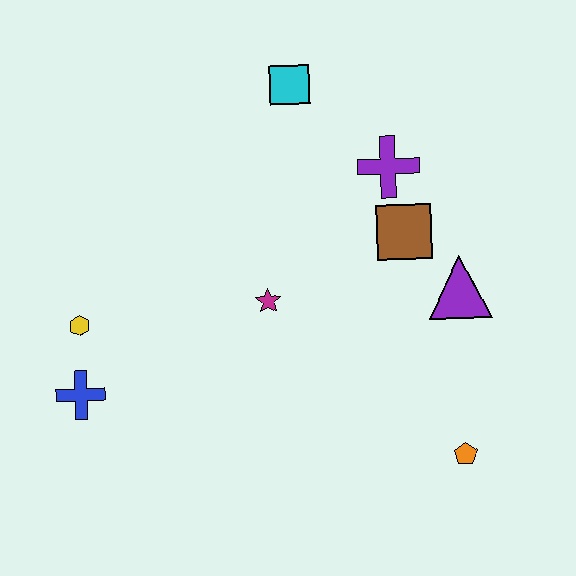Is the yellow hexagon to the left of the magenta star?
Yes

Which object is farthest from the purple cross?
The blue cross is farthest from the purple cross.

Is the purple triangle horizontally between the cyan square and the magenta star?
No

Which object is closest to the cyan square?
The purple cross is closest to the cyan square.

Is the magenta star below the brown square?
Yes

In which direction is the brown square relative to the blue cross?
The brown square is to the right of the blue cross.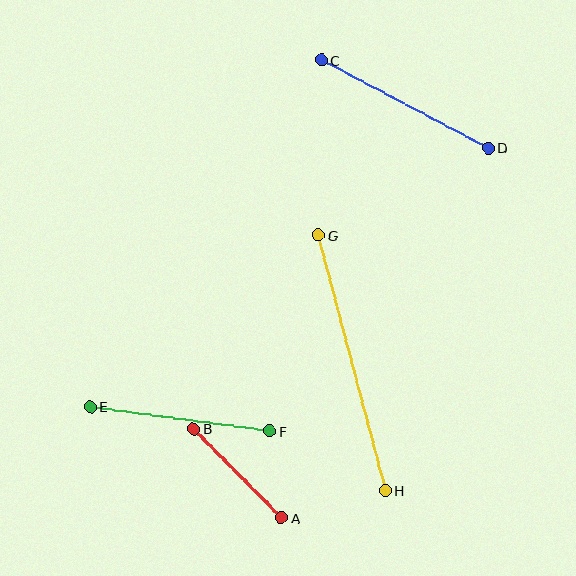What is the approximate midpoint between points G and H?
The midpoint is at approximately (352, 363) pixels.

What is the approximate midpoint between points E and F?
The midpoint is at approximately (180, 419) pixels.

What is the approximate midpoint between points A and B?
The midpoint is at approximately (237, 473) pixels.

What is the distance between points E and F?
The distance is approximately 181 pixels.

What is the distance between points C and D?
The distance is approximately 189 pixels.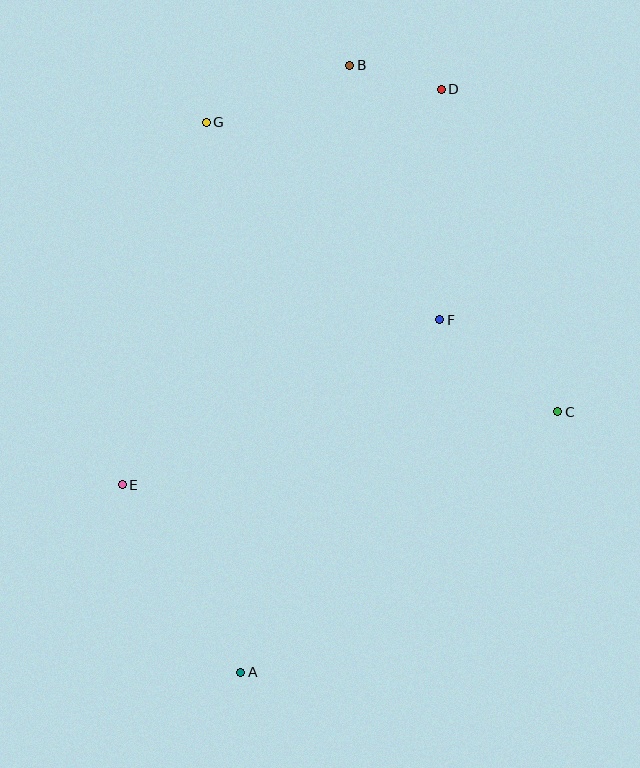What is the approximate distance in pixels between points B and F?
The distance between B and F is approximately 270 pixels.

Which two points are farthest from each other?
Points A and B are farthest from each other.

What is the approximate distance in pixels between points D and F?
The distance between D and F is approximately 230 pixels.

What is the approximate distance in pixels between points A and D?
The distance between A and D is approximately 617 pixels.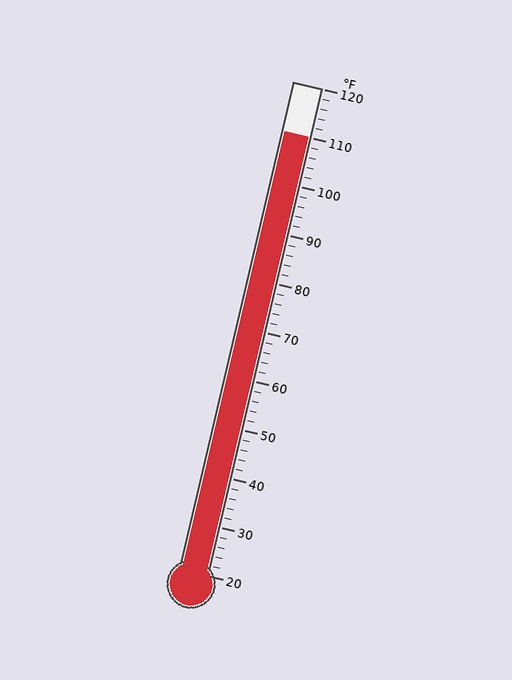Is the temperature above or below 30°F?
The temperature is above 30°F.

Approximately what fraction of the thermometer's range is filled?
The thermometer is filled to approximately 90% of its range.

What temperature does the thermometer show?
The thermometer shows approximately 110°F.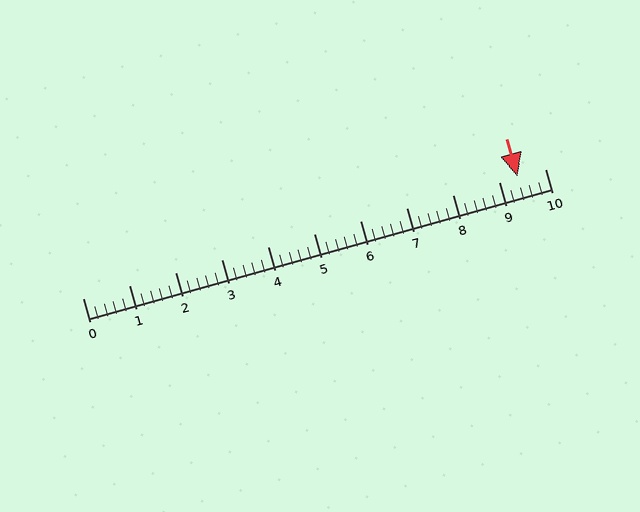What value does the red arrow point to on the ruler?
The red arrow points to approximately 9.4.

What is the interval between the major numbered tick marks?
The major tick marks are spaced 1 units apart.